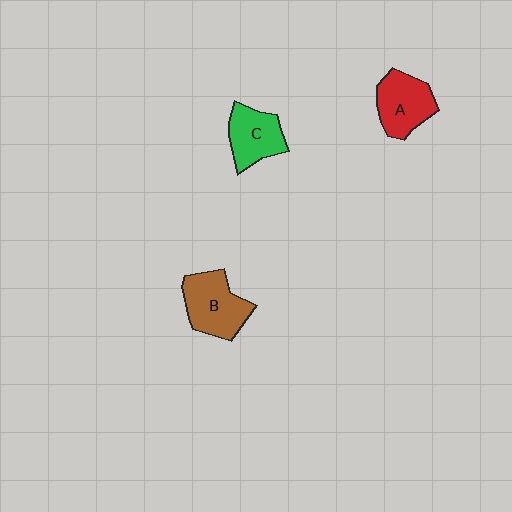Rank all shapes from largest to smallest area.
From largest to smallest: B (brown), A (red), C (green).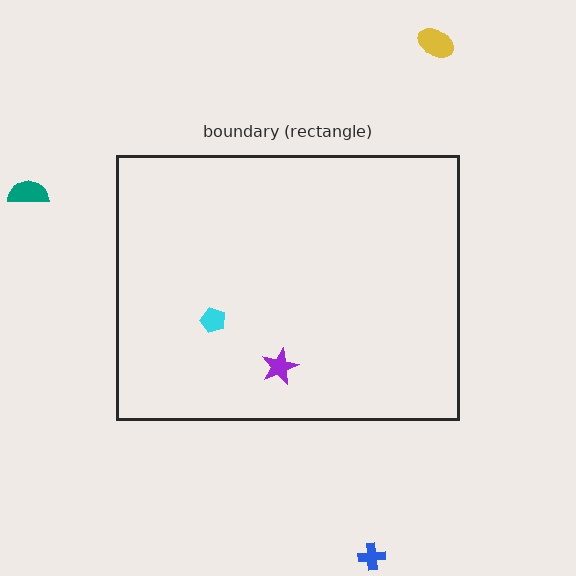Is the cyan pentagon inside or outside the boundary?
Inside.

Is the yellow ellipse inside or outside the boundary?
Outside.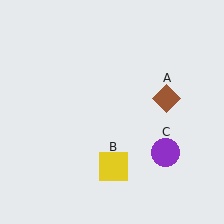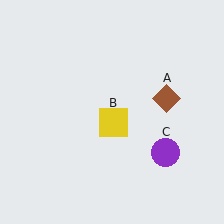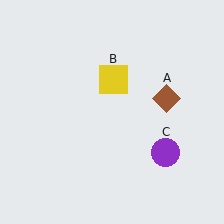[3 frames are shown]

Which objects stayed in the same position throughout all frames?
Brown diamond (object A) and purple circle (object C) remained stationary.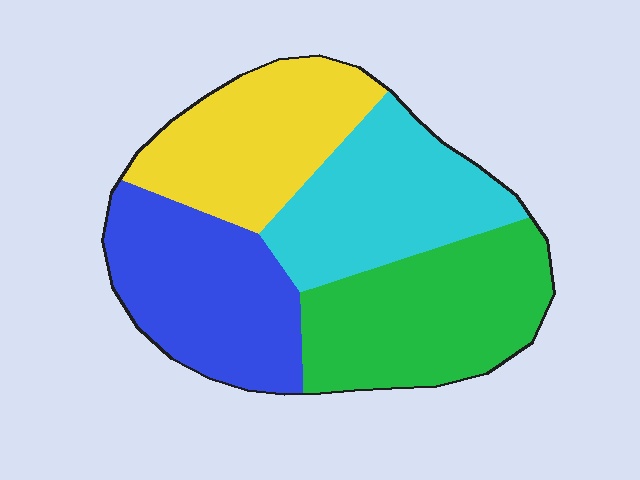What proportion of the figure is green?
Green takes up about one quarter (1/4) of the figure.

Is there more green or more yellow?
Green.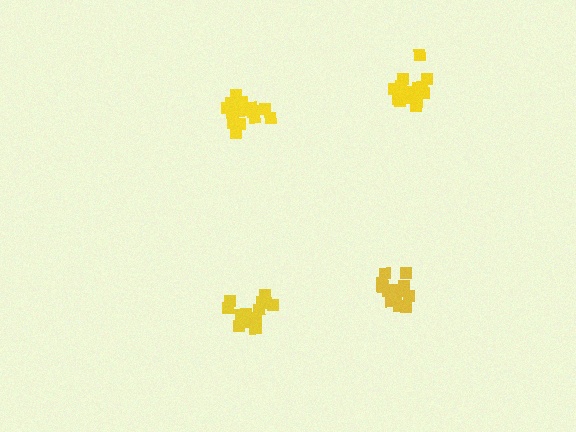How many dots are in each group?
Group 1: 20 dots, Group 2: 16 dots, Group 3: 15 dots, Group 4: 16 dots (67 total).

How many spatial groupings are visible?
There are 4 spatial groupings.